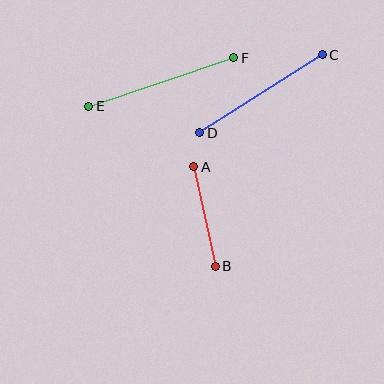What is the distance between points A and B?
The distance is approximately 102 pixels.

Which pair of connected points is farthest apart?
Points E and F are farthest apart.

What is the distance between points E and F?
The distance is approximately 153 pixels.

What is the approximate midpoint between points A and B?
The midpoint is at approximately (205, 216) pixels.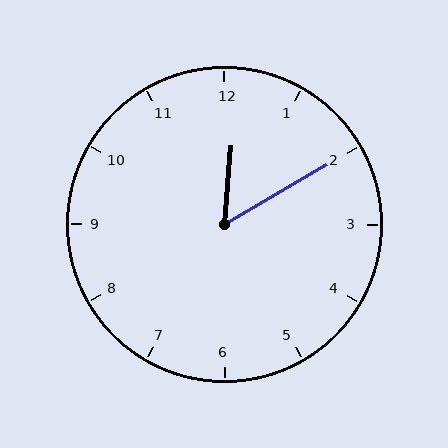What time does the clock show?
12:10.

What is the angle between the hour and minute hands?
Approximately 55 degrees.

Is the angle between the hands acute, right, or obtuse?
It is acute.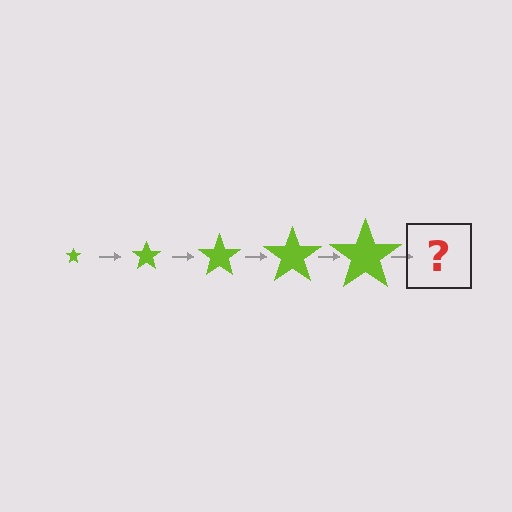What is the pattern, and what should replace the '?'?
The pattern is that the star gets progressively larger each step. The '?' should be a lime star, larger than the previous one.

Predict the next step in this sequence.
The next step is a lime star, larger than the previous one.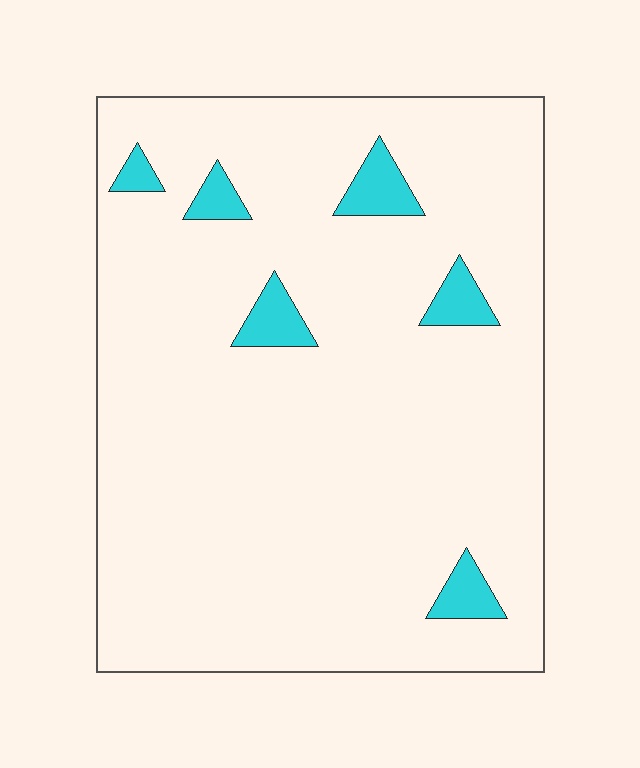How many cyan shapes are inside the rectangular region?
6.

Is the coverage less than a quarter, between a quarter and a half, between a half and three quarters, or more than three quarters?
Less than a quarter.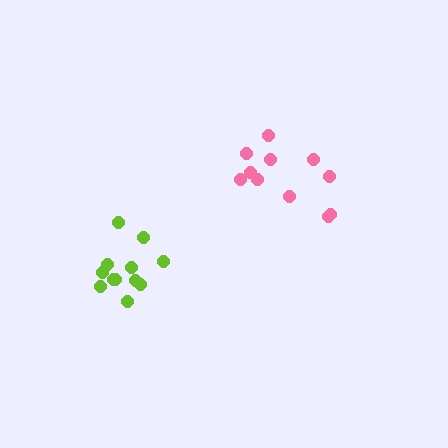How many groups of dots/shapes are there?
There are 2 groups.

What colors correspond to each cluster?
The clusters are colored: pink, lime.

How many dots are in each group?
Group 1: 11 dots, Group 2: 12 dots (23 total).